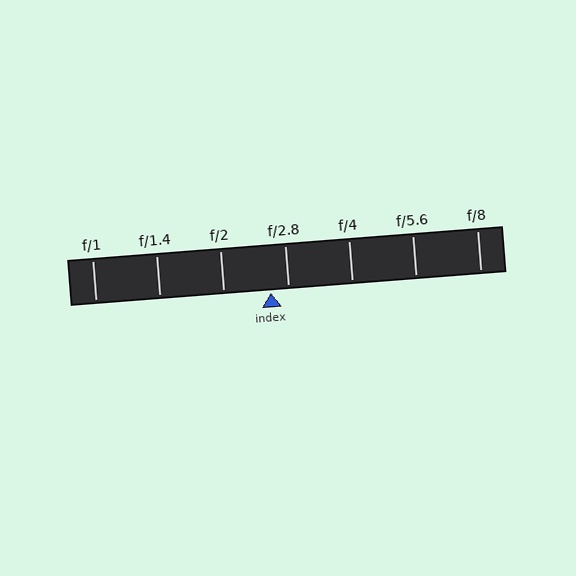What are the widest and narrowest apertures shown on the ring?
The widest aperture shown is f/1 and the narrowest is f/8.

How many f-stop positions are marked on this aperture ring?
There are 7 f-stop positions marked.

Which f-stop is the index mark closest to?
The index mark is closest to f/2.8.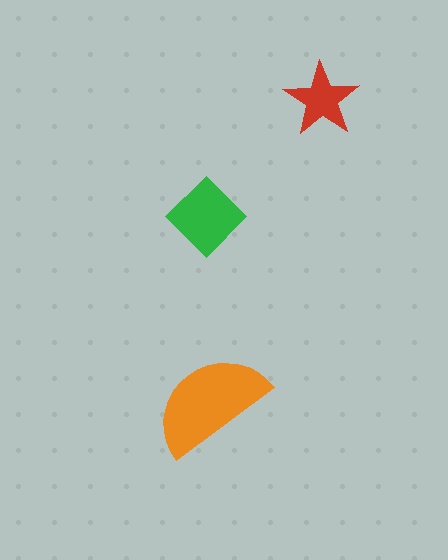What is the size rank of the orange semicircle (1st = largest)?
1st.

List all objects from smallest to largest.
The red star, the green diamond, the orange semicircle.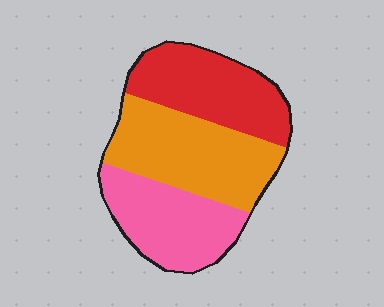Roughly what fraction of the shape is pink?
Pink covers 30% of the shape.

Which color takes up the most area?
Orange, at roughly 40%.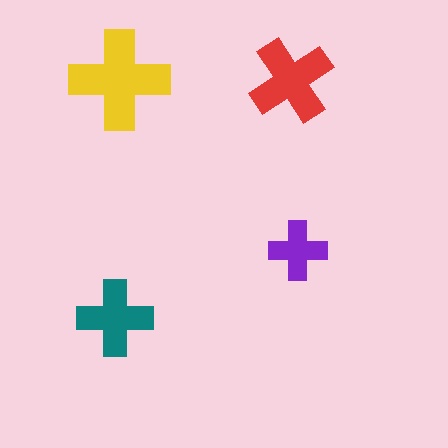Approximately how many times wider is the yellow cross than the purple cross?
About 1.5 times wider.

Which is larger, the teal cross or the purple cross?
The teal one.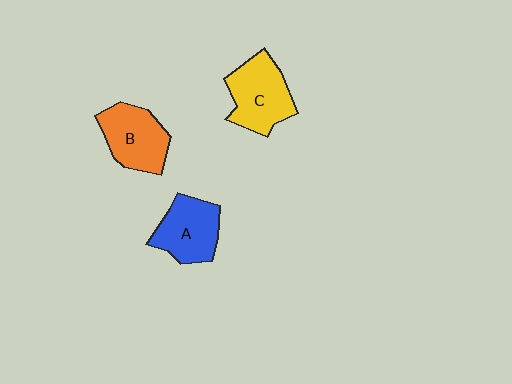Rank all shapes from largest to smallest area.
From largest to smallest: C (yellow), B (orange), A (blue).